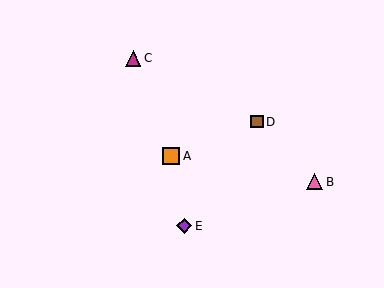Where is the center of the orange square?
The center of the orange square is at (171, 156).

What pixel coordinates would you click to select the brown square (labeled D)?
Click at (257, 122) to select the brown square D.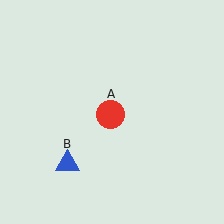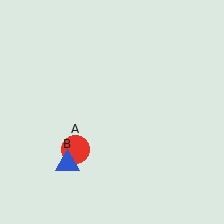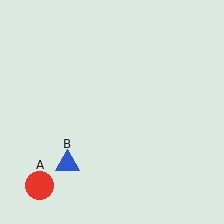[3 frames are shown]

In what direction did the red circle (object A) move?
The red circle (object A) moved down and to the left.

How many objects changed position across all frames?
1 object changed position: red circle (object A).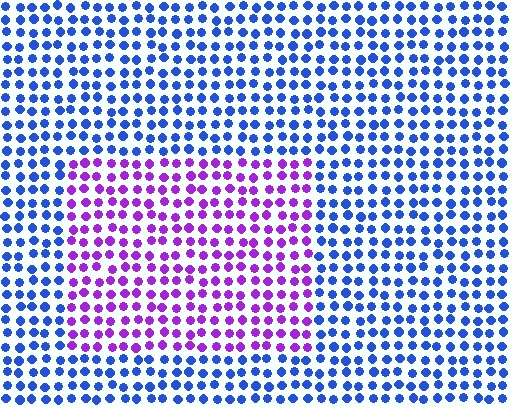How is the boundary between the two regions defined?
The boundary is defined purely by a slight shift in hue (about 58 degrees). Spacing, size, and orientation are identical on both sides.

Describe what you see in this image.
The image is filled with small blue elements in a uniform arrangement. A rectangle-shaped region is visible where the elements are tinted to a slightly different hue, forming a subtle color boundary.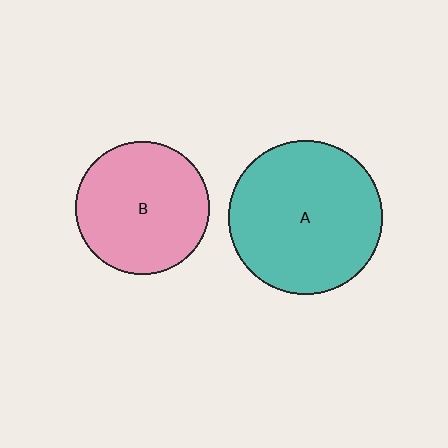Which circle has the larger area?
Circle A (teal).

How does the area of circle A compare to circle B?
Approximately 1.3 times.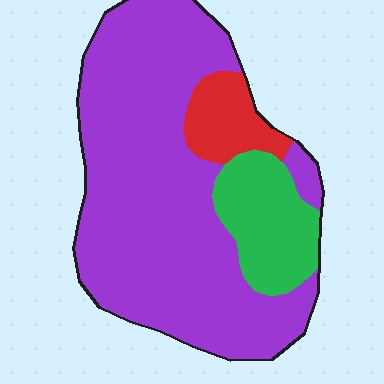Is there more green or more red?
Green.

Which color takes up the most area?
Purple, at roughly 75%.